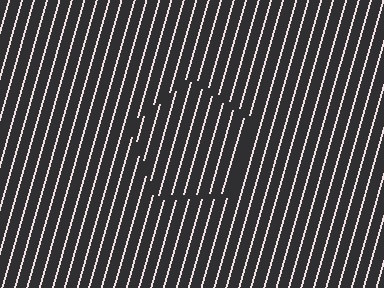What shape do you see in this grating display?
An illusory pentagon. The interior of the shape contains the same grating, shifted by half a period — the contour is defined by the phase discontinuity where line-ends from the inner and outer gratings abut.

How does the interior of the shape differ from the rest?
The interior of the shape contains the same grating, shifted by half a period — the contour is defined by the phase discontinuity where line-ends from the inner and outer gratings abut.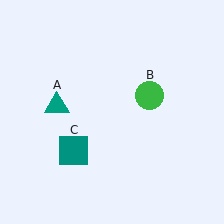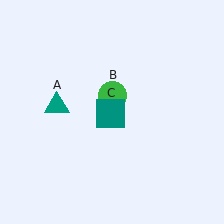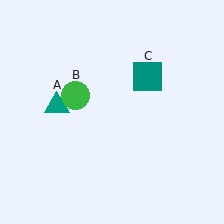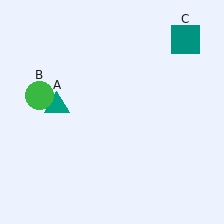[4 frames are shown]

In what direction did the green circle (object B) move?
The green circle (object B) moved left.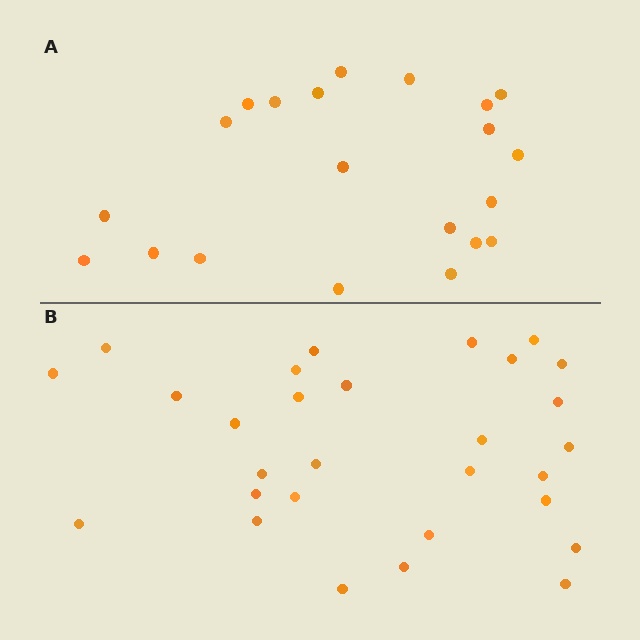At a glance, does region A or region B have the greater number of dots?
Region B (the bottom region) has more dots.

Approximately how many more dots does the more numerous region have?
Region B has roughly 8 or so more dots than region A.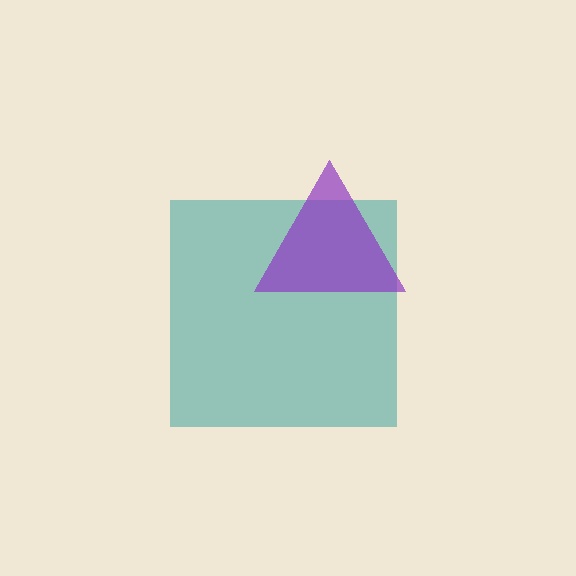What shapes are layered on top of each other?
The layered shapes are: a teal square, a purple triangle.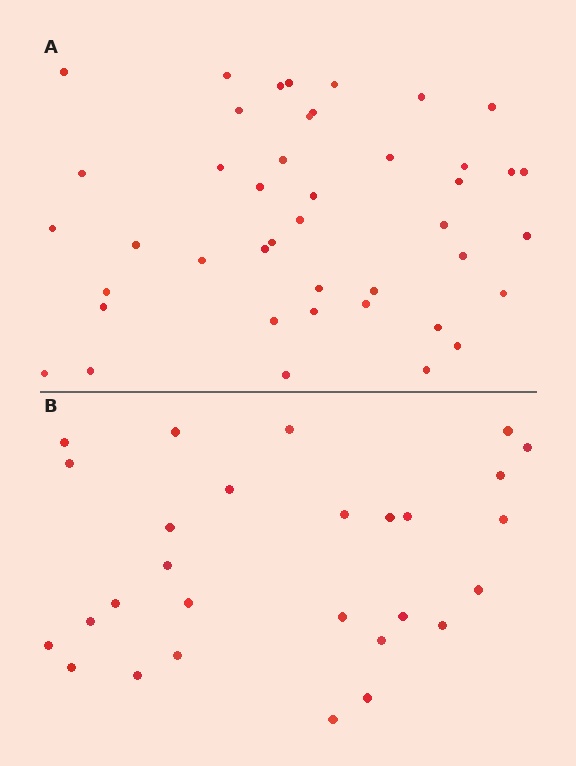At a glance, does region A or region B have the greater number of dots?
Region A (the top region) has more dots.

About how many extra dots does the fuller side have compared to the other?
Region A has approximately 15 more dots than region B.